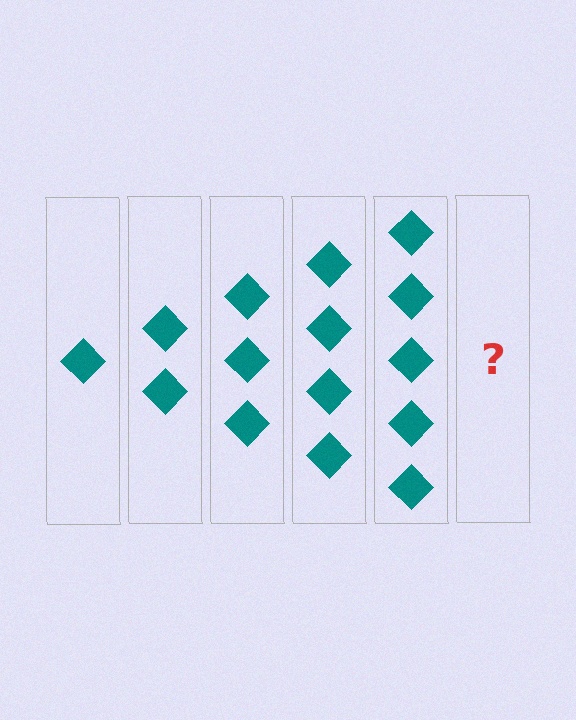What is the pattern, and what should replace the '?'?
The pattern is that each step adds one more diamond. The '?' should be 6 diamonds.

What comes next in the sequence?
The next element should be 6 diamonds.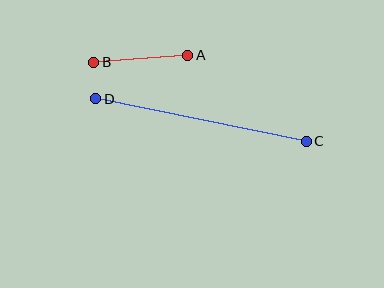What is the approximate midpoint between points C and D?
The midpoint is at approximately (201, 120) pixels.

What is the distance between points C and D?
The distance is approximately 214 pixels.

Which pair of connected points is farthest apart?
Points C and D are farthest apart.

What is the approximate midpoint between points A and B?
The midpoint is at approximately (141, 59) pixels.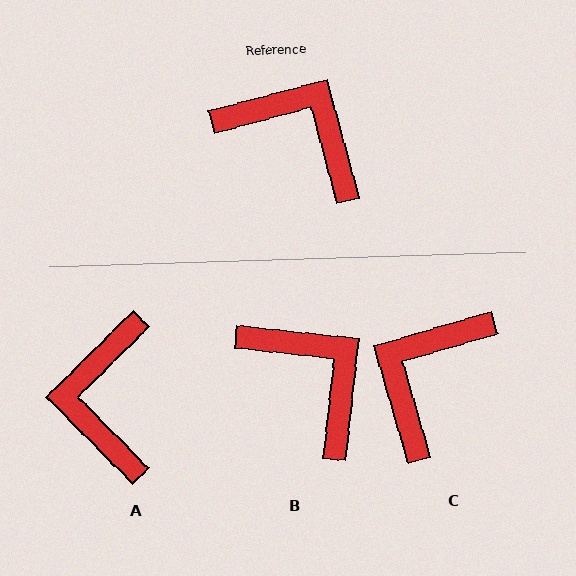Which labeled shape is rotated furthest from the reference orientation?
A, about 120 degrees away.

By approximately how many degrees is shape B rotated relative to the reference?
Approximately 21 degrees clockwise.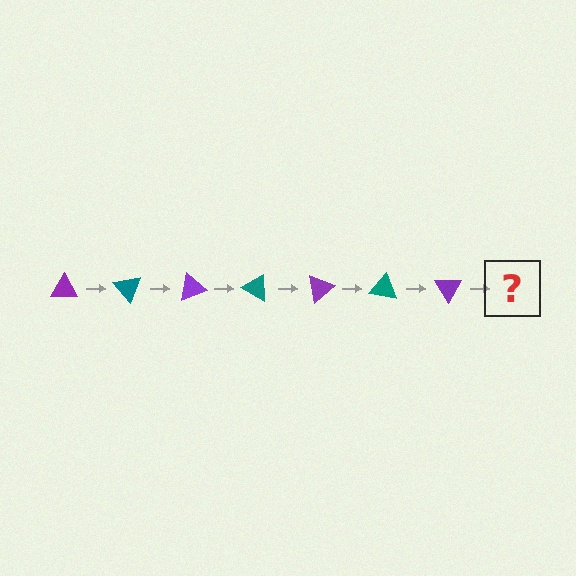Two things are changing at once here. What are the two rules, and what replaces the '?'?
The two rules are that it rotates 50 degrees each step and the color cycles through purple and teal. The '?' should be a teal triangle, rotated 350 degrees from the start.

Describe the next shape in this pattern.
It should be a teal triangle, rotated 350 degrees from the start.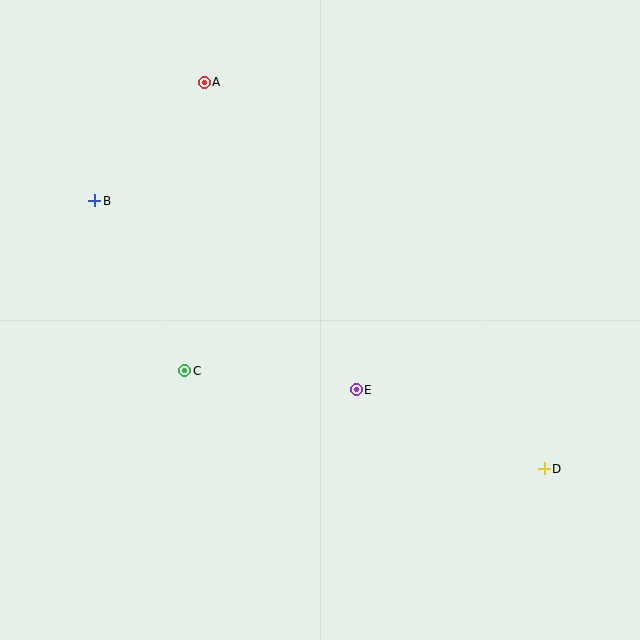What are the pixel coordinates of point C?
Point C is at (185, 371).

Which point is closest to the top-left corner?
Point A is closest to the top-left corner.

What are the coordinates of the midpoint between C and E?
The midpoint between C and E is at (270, 380).